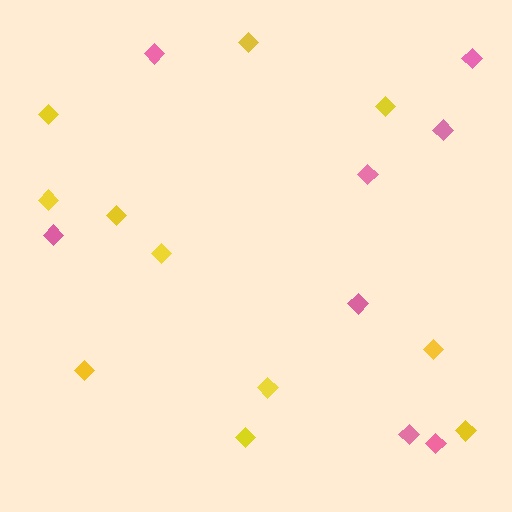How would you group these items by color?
There are 2 groups: one group of pink diamonds (8) and one group of yellow diamonds (11).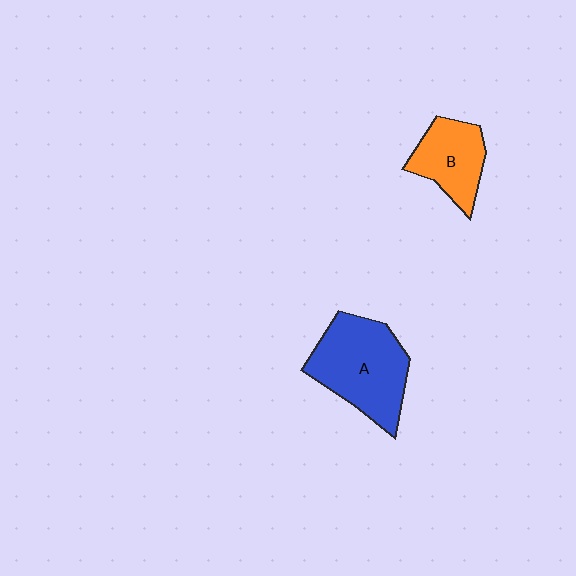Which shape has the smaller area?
Shape B (orange).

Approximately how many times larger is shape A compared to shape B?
Approximately 1.6 times.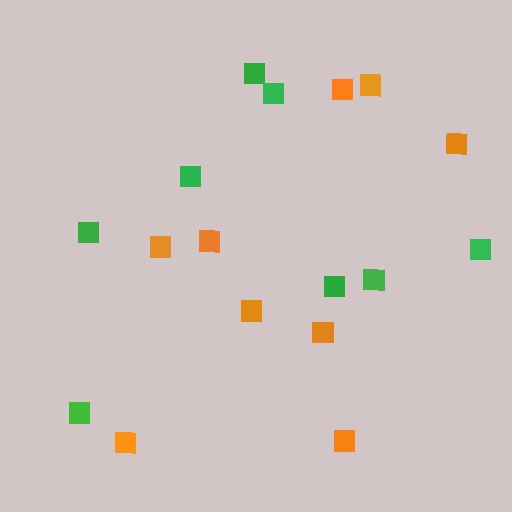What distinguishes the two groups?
There are 2 groups: one group of green squares (8) and one group of orange squares (9).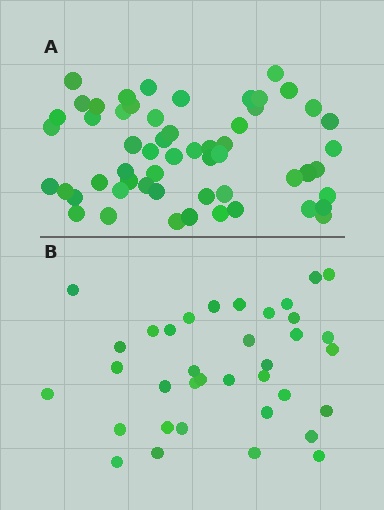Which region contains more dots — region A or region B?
Region A (the top region) has more dots.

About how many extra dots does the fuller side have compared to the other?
Region A has approximately 20 more dots than region B.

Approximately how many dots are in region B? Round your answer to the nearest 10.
About 40 dots. (The exact count is 36, which rounds to 40.)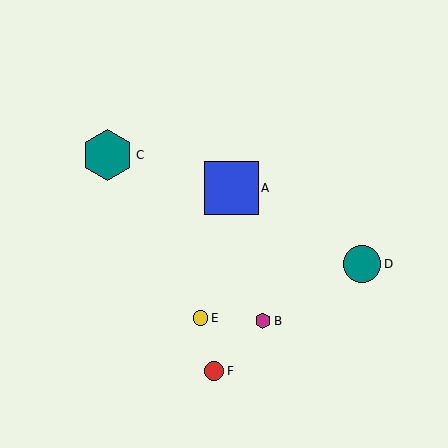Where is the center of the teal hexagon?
The center of the teal hexagon is at (108, 155).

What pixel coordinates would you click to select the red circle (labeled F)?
Click at (214, 371) to select the red circle F.